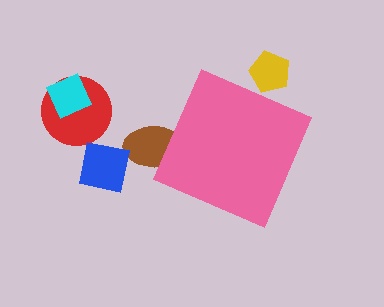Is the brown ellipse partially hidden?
Yes, the brown ellipse is partially hidden behind the pink diamond.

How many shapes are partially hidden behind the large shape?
2 shapes are partially hidden.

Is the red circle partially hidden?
No, the red circle is fully visible.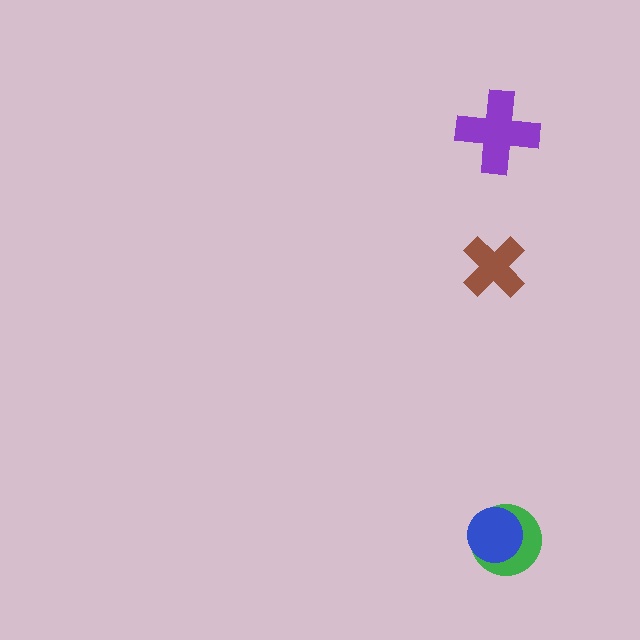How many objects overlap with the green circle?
1 object overlaps with the green circle.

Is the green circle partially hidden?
Yes, it is partially covered by another shape.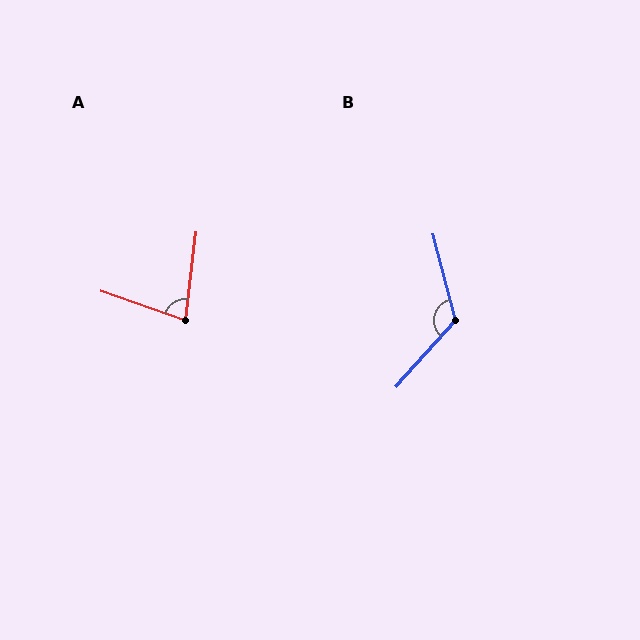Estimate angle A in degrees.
Approximately 77 degrees.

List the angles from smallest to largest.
A (77°), B (124°).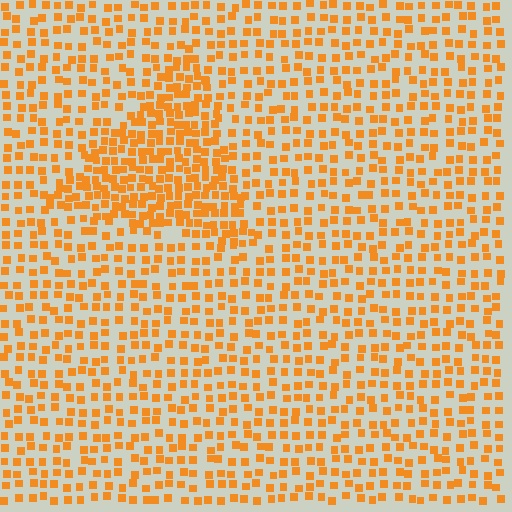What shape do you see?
I see a triangle.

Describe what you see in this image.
The image contains small orange elements arranged at two different densities. A triangle-shaped region is visible where the elements are more densely packed than the surrounding area.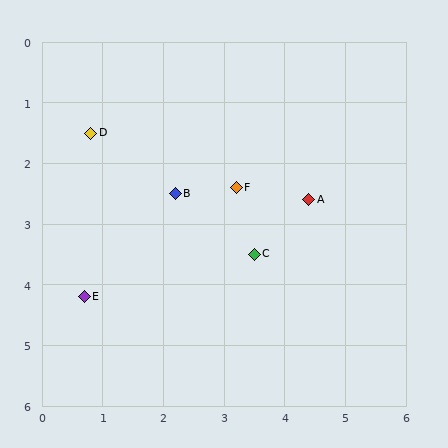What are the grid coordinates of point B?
Point B is at approximately (2.2, 2.5).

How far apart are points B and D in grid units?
Points B and D are about 1.7 grid units apart.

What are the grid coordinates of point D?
Point D is at approximately (0.8, 1.5).